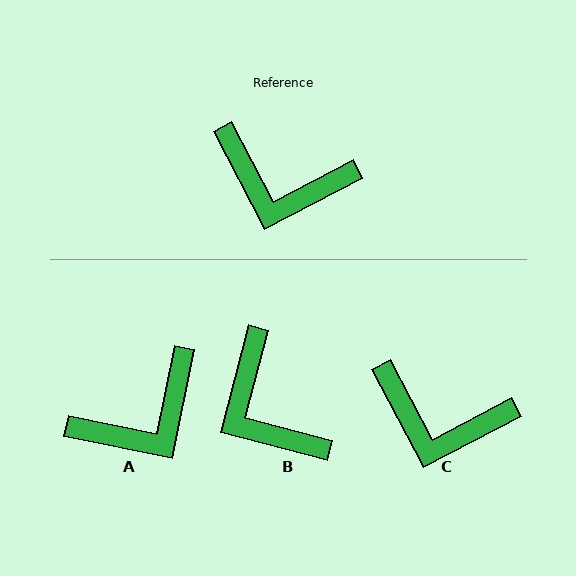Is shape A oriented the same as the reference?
No, it is off by about 51 degrees.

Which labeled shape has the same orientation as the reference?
C.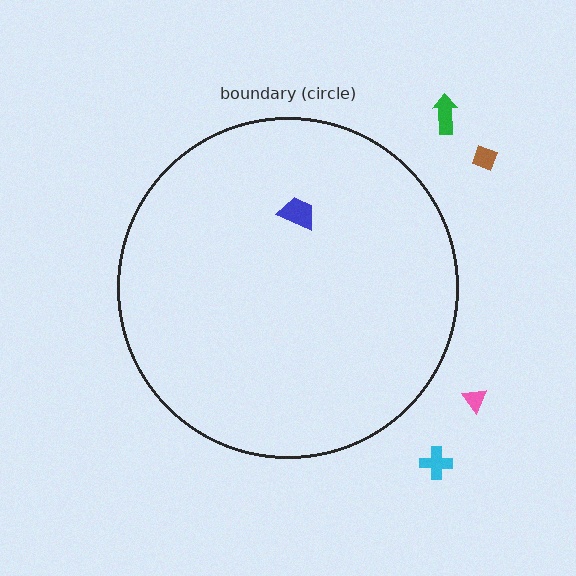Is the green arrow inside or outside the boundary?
Outside.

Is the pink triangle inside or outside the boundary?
Outside.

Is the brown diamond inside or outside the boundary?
Outside.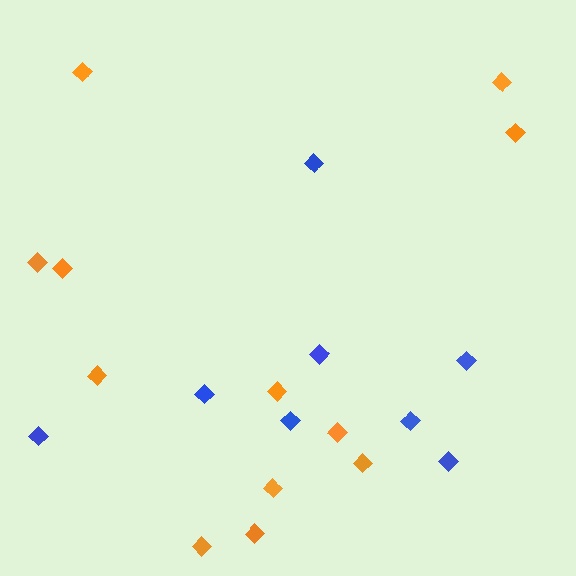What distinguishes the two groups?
There are 2 groups: one group of blue diamonds (8) and one group of orange diamonds (12).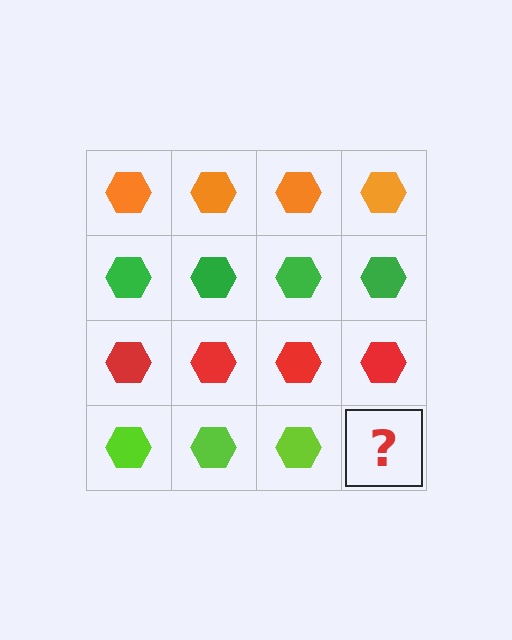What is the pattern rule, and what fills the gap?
The rule is that each row has a consistent color. The gap should be filled with a lime hexagon.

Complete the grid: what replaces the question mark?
The question mark should be replaced with a lime hexagon.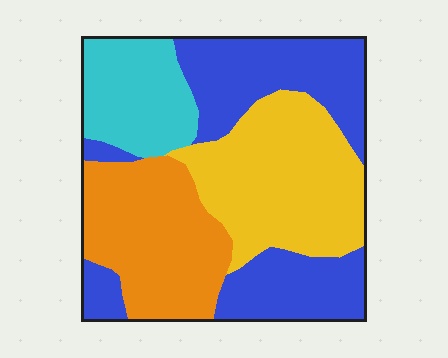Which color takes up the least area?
Cyan, at roughly 15%.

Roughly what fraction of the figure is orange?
Orange takes up about one quarter (1/4) of the figure.